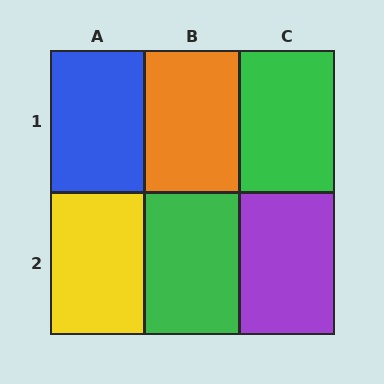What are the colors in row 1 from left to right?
Blue, orange, green.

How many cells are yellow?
1 cell is yellow.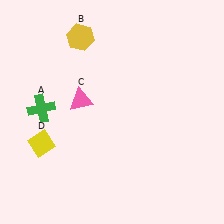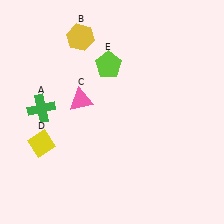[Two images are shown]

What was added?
A lime pentagon (E) was added in Image 2.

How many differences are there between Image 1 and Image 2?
There is 1 difference between the two images.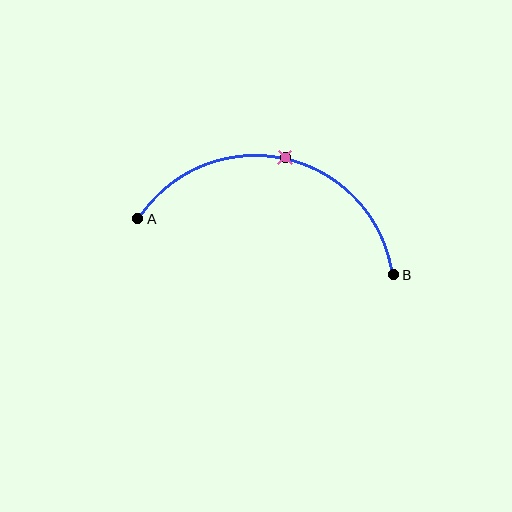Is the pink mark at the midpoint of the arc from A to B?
Yes. The pink mark lies on the arc at equal arc-length from both A and B — it is the arc midpoint.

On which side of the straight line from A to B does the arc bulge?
The arc bulges above the straight line connecting A and B.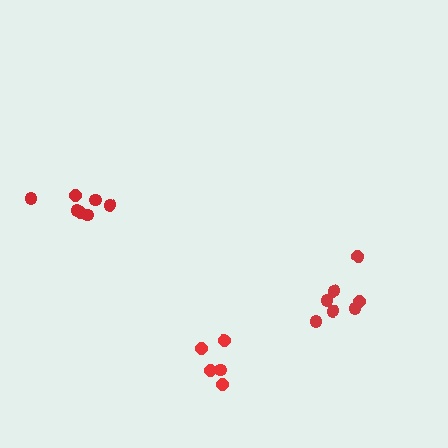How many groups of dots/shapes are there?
There are 3 groups.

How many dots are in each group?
Group 1: 5 dots, Group 2: 7 dots, Group 3: 7 dots (19 total).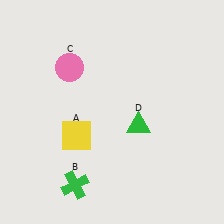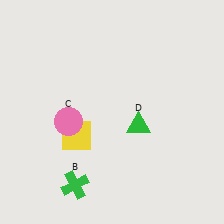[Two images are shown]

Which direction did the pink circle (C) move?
The pink circle (C) moved down.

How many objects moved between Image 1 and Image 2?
1 object moved between the two images.